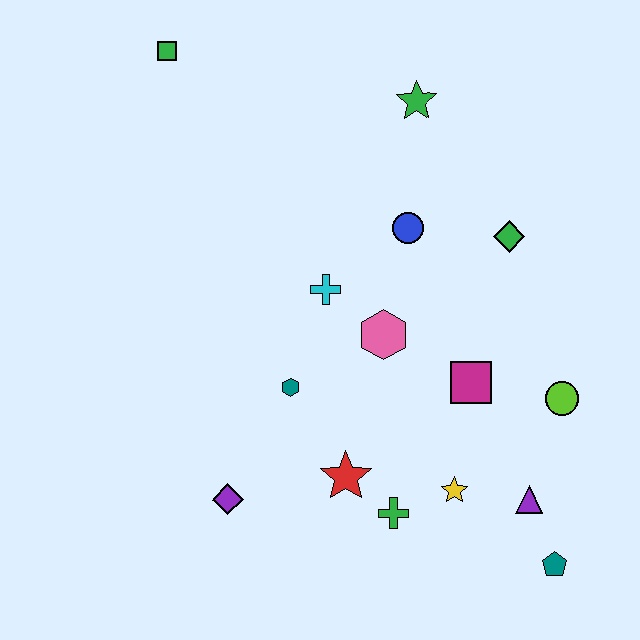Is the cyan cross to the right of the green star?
No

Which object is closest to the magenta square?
The lime circle is closest to the magenta square.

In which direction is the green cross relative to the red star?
The green cross is to the right of the red star.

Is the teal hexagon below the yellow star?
No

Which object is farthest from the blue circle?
The teal pentagon is farthest from the blue circle.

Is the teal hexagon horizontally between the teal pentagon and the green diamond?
No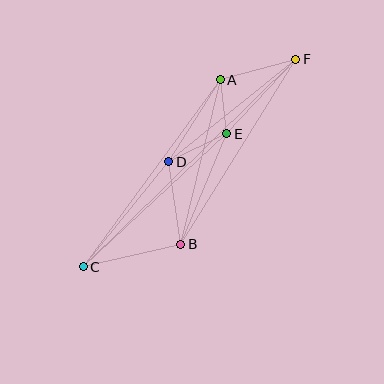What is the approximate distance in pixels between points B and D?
The distance between B and D is approximately 84 pixels.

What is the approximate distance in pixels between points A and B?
The distance between A and B is approximately 169 pixels.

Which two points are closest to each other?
Points A and E are closest to each other.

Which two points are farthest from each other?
Points C and F are farthest from each other.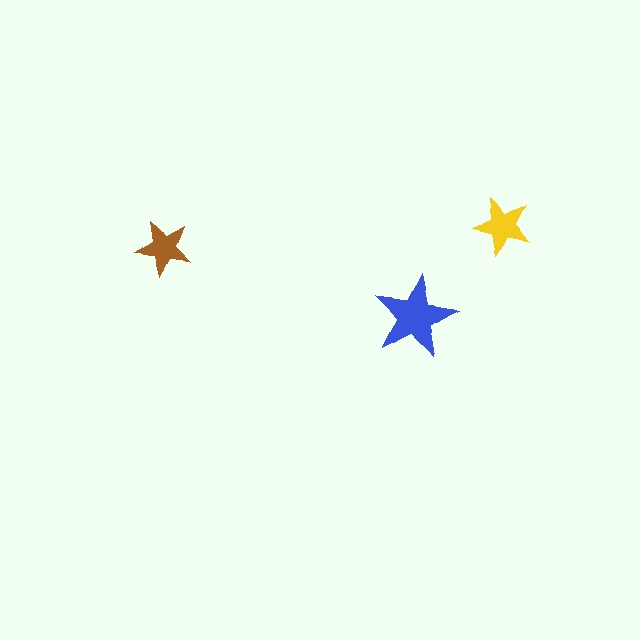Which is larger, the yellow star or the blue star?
The blue one.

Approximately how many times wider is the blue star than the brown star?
About 1.5 times wider.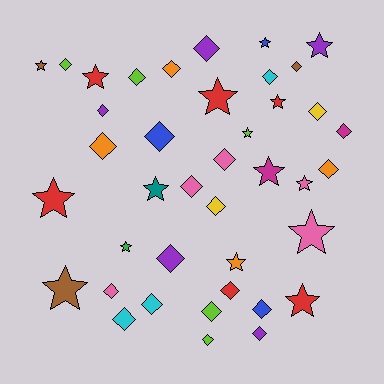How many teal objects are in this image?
There is 1 teal object.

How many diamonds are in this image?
There are 24 diamonds.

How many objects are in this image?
There are 40 objects.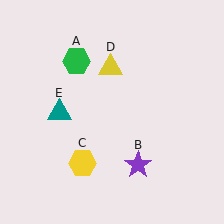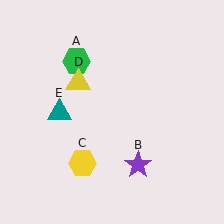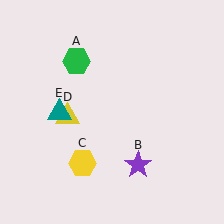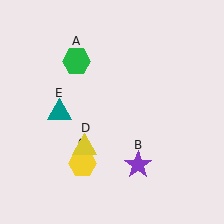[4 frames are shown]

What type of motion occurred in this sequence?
The yellow triangle (object D) rotated counterclockwise around the center of the scene.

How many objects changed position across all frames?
1 object changed position: yellow triangle (object D).